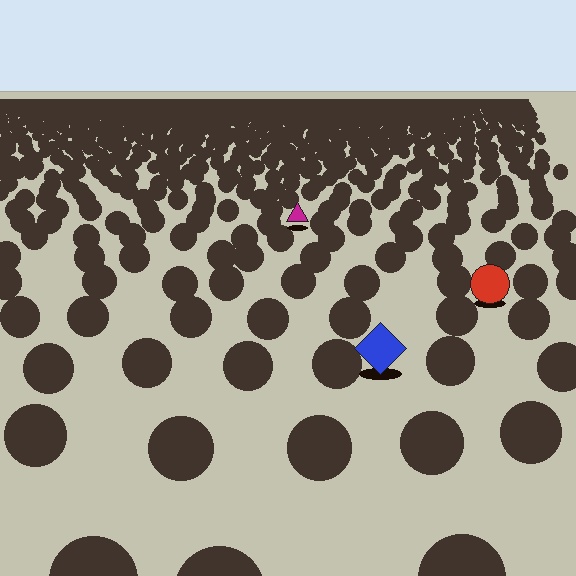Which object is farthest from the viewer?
The magenta triangle is farthest from the viewer. It appears smaller and the ground texture around it is denser.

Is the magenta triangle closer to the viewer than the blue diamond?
No. The blue diamond is closer — you can tell from the texture gradient: the ground texture is coarser near it.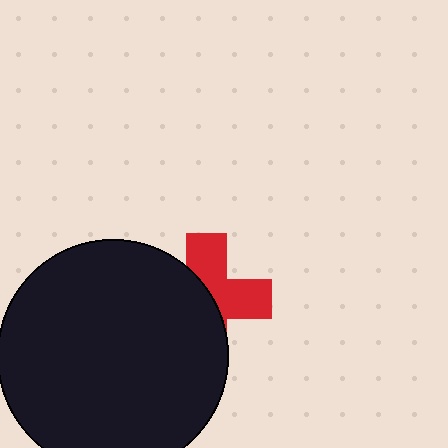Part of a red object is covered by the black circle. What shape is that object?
It is a cross.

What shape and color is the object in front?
The object in front is a black circle.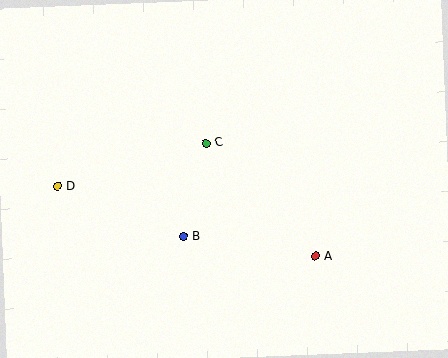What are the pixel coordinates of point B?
Point B is at (184, 236).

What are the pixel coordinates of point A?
Point A is at (315, 256).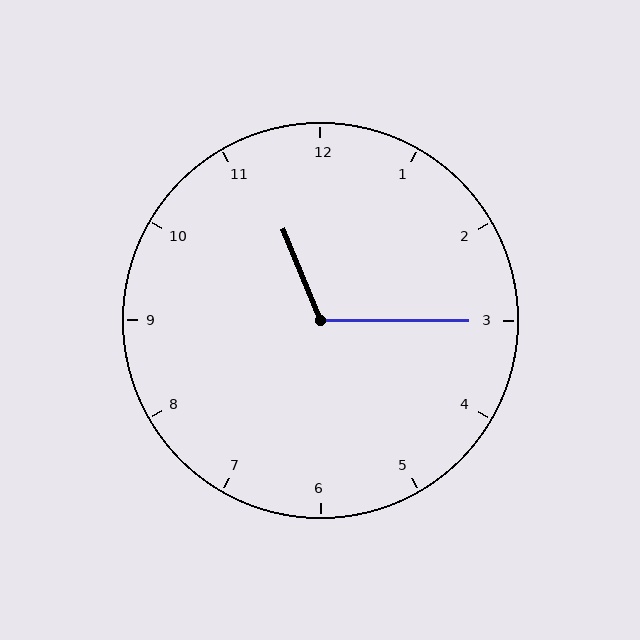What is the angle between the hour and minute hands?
Approximately 112 degrees.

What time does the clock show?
11:15.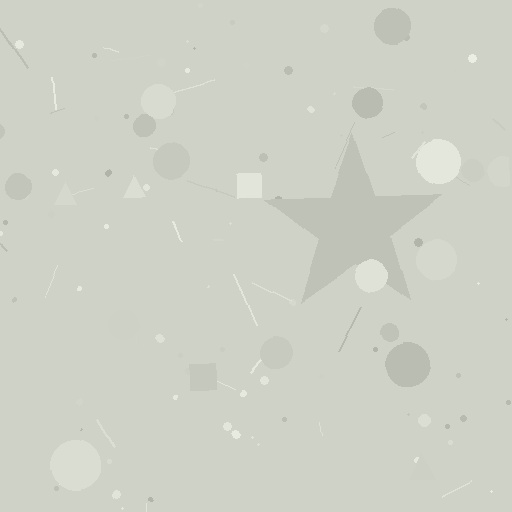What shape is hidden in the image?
A star is hidden in the image.